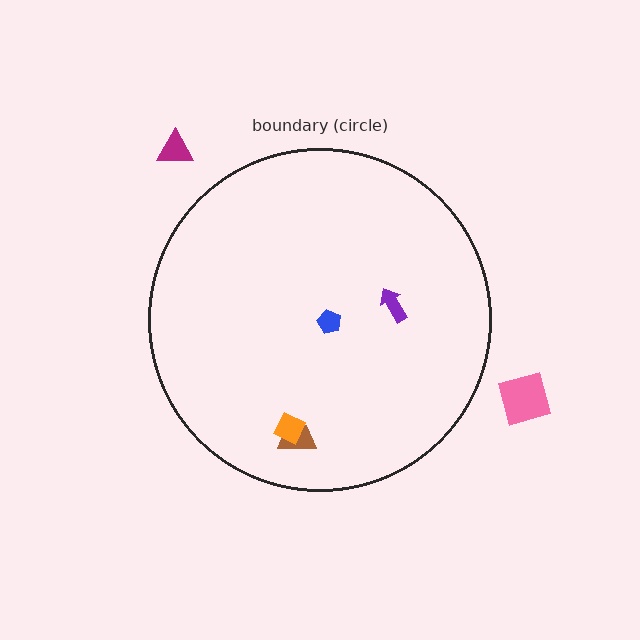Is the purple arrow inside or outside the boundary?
Inside.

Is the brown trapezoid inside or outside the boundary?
Inside.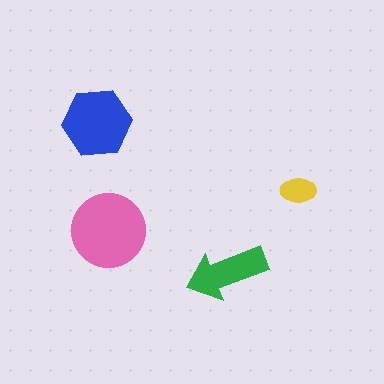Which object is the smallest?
The yellow ellipse.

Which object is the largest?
The pink circle.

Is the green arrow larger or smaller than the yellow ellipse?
Larger.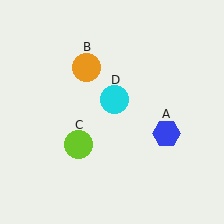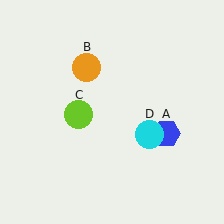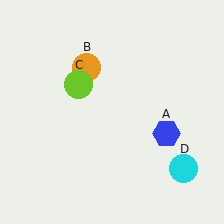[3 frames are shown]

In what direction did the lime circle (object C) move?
The lime circle (object C) moved up.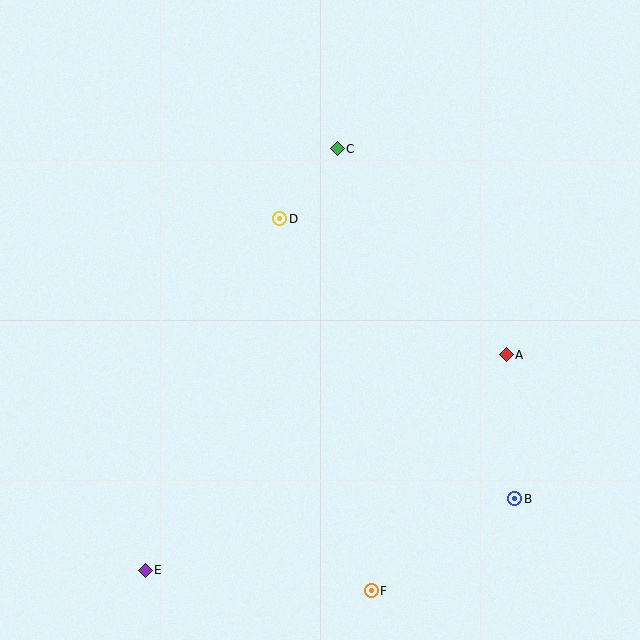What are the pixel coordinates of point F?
Point F is at (371, 591).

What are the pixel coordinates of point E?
Point E is at (145, 570).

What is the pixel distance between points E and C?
The distance between E and C is 463 pixels.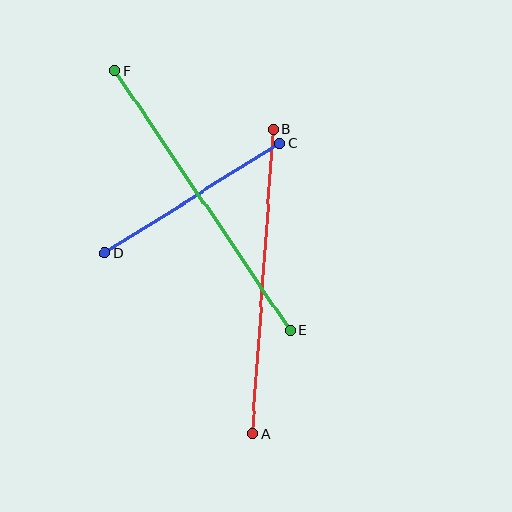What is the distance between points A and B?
The distance is approximately 306 pixels.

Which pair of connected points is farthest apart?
Points E and F are farthest apart.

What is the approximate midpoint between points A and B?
The midpoint is at approximately (263, 281) pixels.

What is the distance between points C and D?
The distance is approximately 207 pixels.